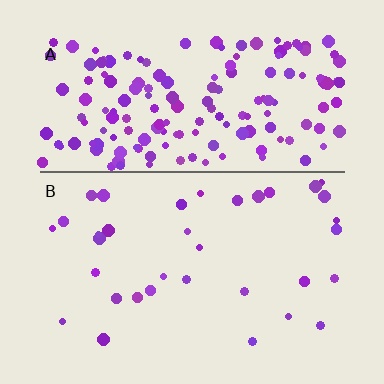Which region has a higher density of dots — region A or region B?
A (the top).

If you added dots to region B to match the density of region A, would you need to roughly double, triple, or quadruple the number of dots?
Approximately quadruple.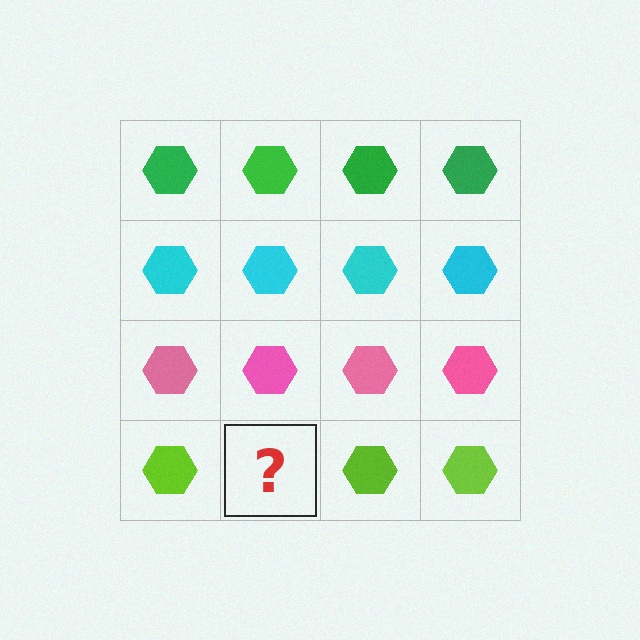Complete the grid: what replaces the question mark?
The question mark should be replaced with a lime hexagon.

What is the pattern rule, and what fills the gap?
The rule is that each row has a consistent color. The gap should be filled with a lime hexagon.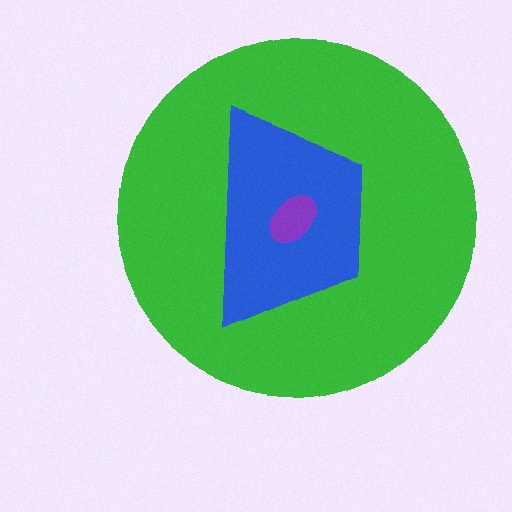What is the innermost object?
The purple ellipse.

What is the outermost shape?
The green circle.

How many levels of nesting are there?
3.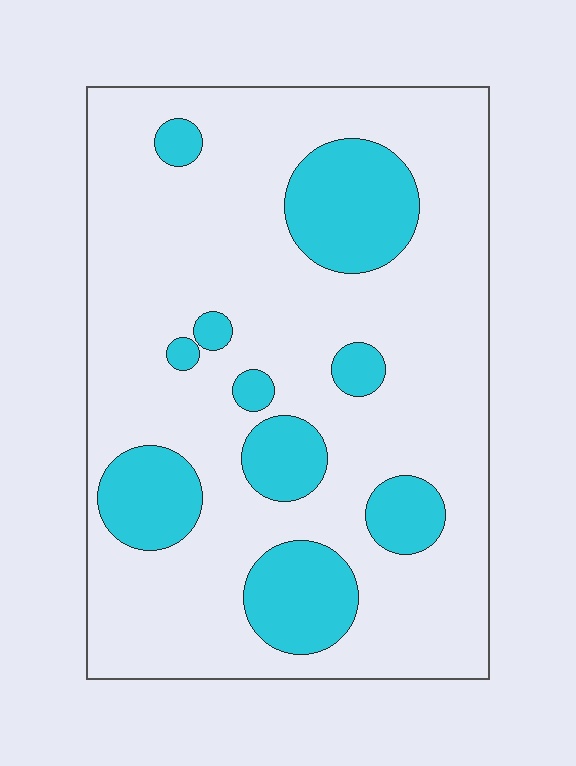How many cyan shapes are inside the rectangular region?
10.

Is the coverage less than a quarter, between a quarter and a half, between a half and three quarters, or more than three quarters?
Less than a quarter.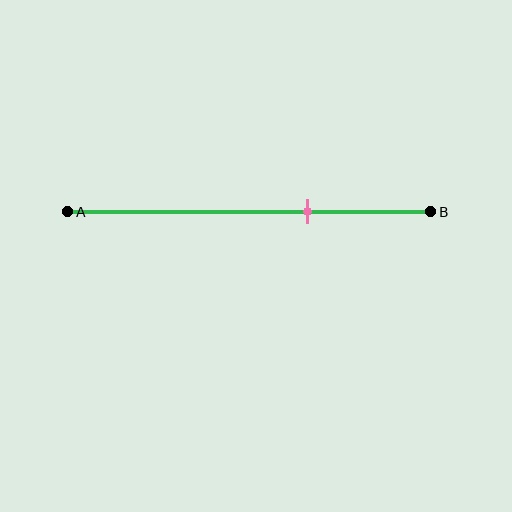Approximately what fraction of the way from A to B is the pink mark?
The pink mark is approximately 65% of the way from A to B.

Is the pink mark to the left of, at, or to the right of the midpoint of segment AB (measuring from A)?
The pink mark is to the right of the midpoint of segment AB.